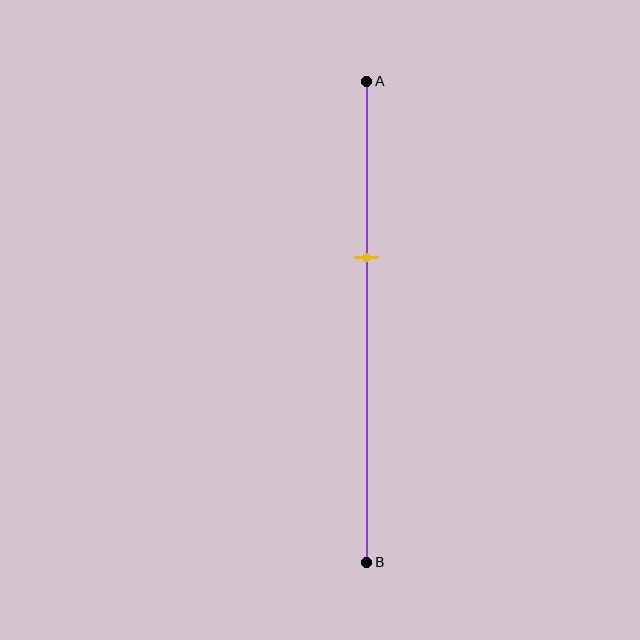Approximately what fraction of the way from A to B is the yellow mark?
The yellow mark is approximately 35% of the way from A to B.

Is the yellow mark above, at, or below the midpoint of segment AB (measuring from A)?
The yellow mark is above the midpoint of segment AB.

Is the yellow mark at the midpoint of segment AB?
No, the mark is at about 35% from A, not at the 50% midpoint.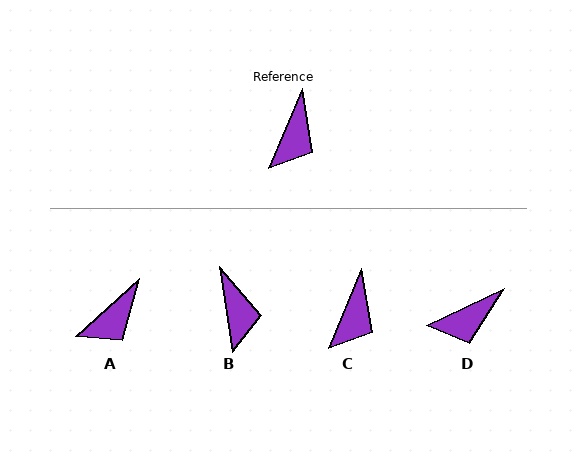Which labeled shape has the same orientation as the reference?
C.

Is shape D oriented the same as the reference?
No, it is off by about 42 degrees.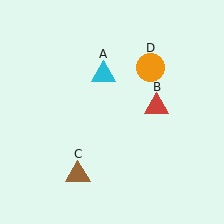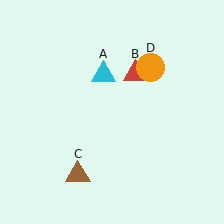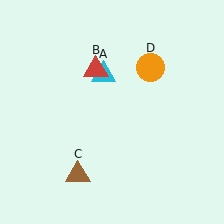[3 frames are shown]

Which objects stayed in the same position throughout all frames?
Cyan triangle (object A) and brown triangle (object C) and orange circle (object D) remained stationary.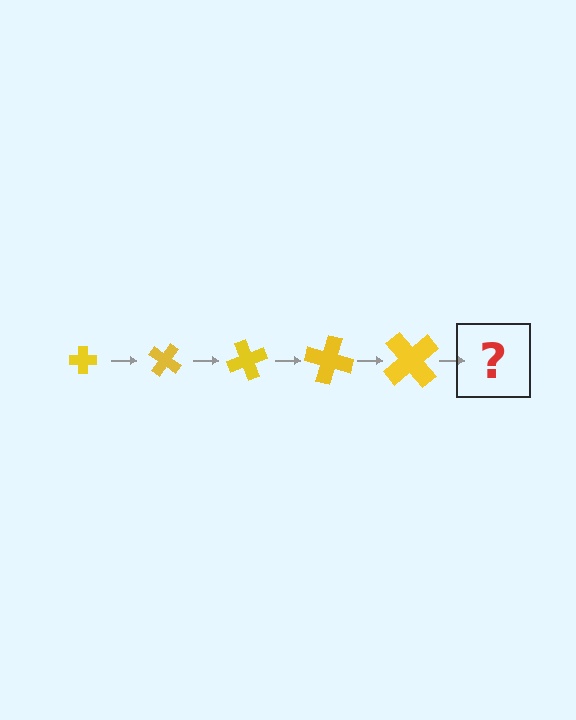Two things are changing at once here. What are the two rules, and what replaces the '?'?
The two rules are that the cross grows larger each step and it rotates 35 degrees each step. The '?' should be a cross, larger than the previous one and rotated 175 degrees from the start.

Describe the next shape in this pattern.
It should be a cross, larger than the previous one and rotated 175 degrees from the start.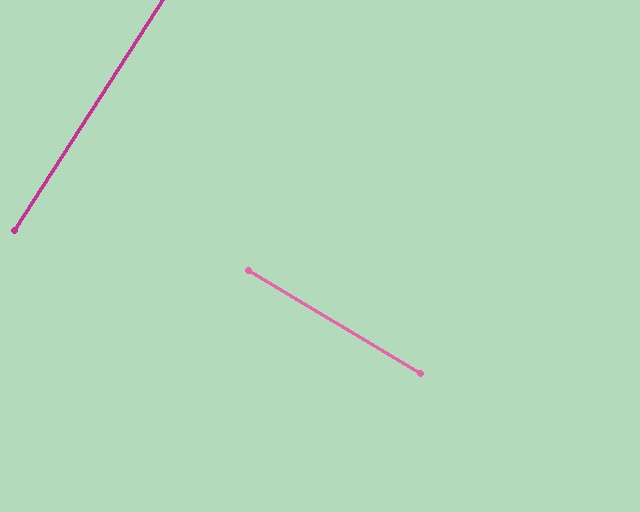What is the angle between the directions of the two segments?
Approximately 88 degrees.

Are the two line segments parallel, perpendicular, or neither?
Perpendicular — they meet at approximately 88°.